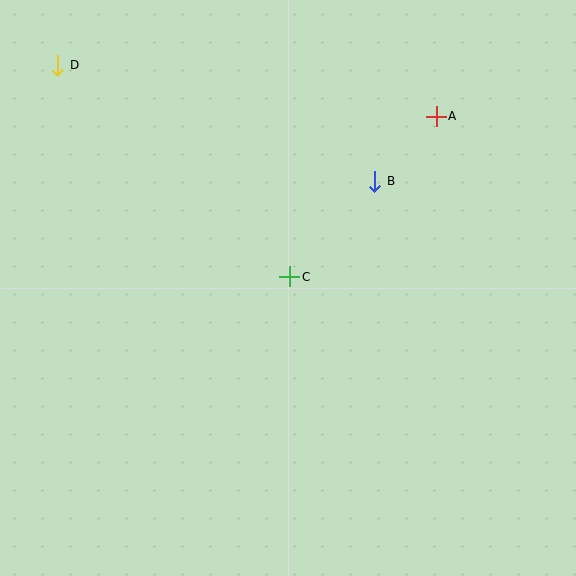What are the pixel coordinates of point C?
Point C is at (290, 277).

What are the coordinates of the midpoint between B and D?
The midpoint between B and D is at (216, 123).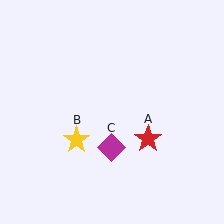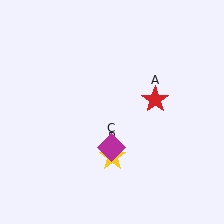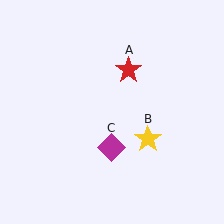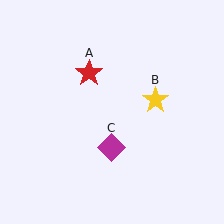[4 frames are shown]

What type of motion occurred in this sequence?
The red star (object A), yellow star (object B) rotated counterclockwise around the center of the scene.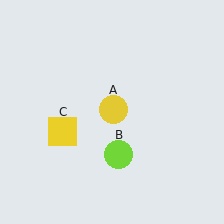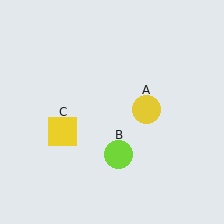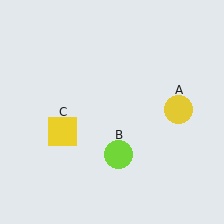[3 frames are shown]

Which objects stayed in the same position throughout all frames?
Lime circle (object B) and yellow square (object C) remained stationary.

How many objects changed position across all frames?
1 object changed position: yellow circle (object A).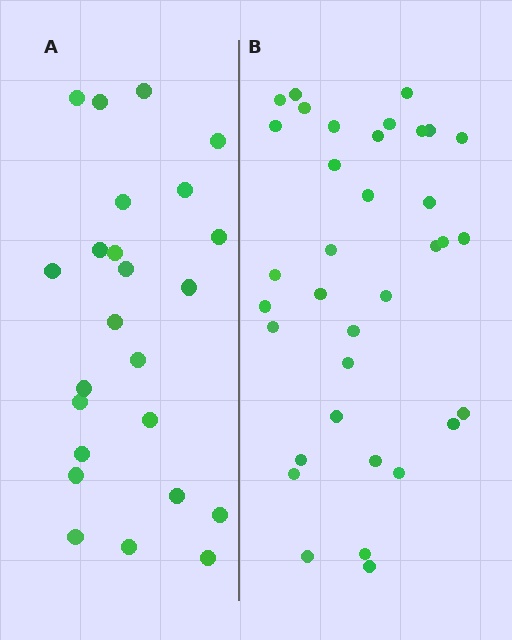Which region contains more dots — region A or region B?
Region B (the right region) has more dots.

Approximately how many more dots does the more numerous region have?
Region B has roughly 12 or so more dots than region A.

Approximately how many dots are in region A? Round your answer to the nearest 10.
About 20 dots. (The exact count is 24, which rounds to 20.)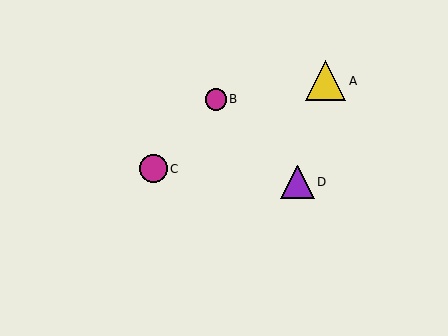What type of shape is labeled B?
Shape B is a magenta circle.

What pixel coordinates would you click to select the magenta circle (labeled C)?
Click at (153, 169) to select the magenta circle C.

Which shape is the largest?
The yellow triangle (labeled A) is the largest.